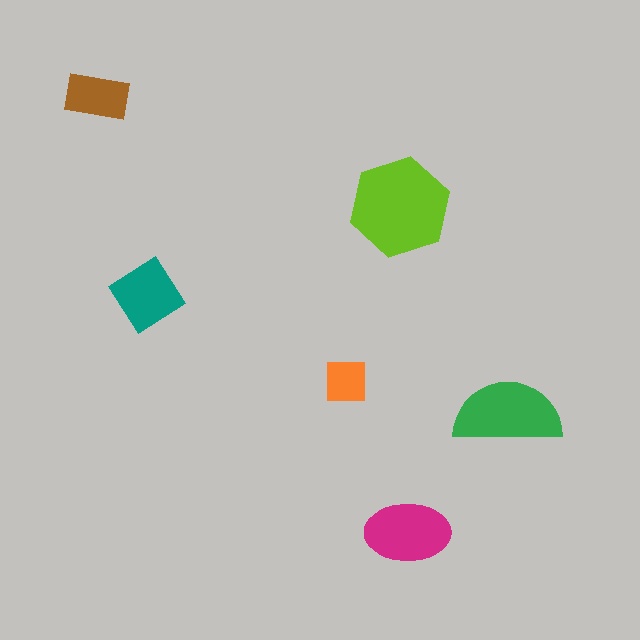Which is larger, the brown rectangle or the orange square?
The brown rectangle.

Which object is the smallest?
The orange square.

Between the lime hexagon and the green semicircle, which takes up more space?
The lime hexagon.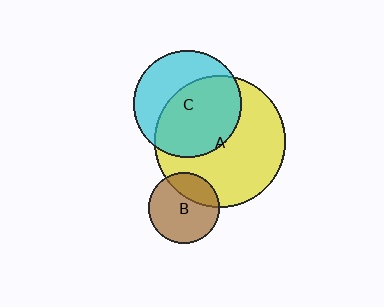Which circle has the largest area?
Circle A (yellow).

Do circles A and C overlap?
Yes.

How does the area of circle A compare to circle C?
Approximately 1.5 times.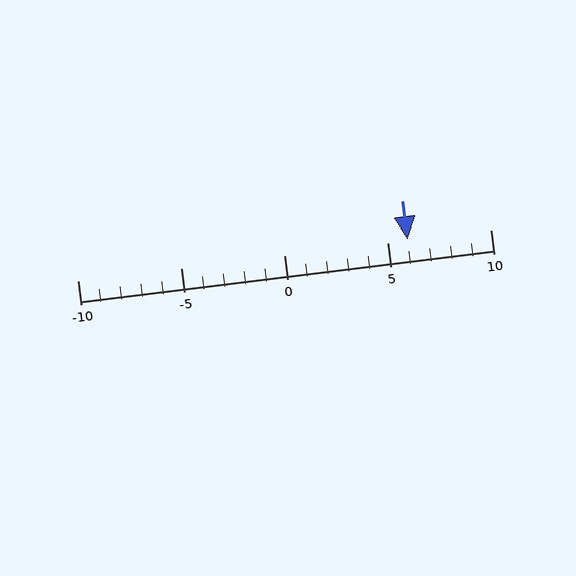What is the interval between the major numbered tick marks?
The major tick marks are spaced 5 units apart.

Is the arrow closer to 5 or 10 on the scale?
The arrow is closer to 5.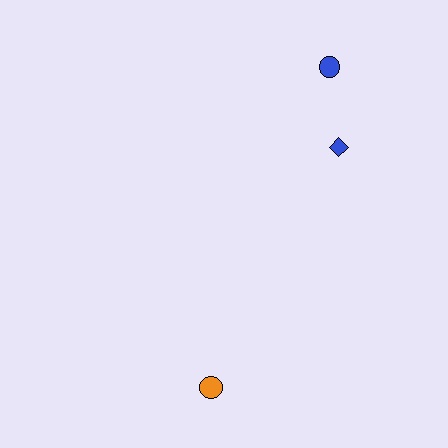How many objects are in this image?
There are 3 objects.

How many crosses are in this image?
There are no crosses.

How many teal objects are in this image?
There are no teal objects.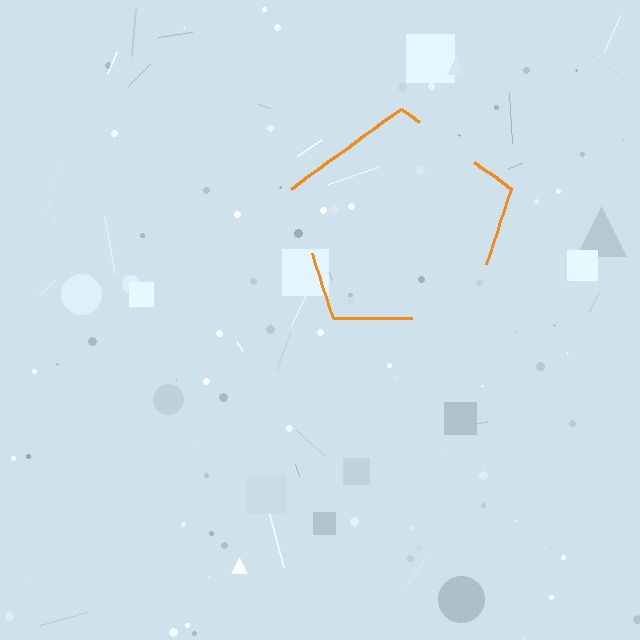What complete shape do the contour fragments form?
The contour fragments form a pentagon.